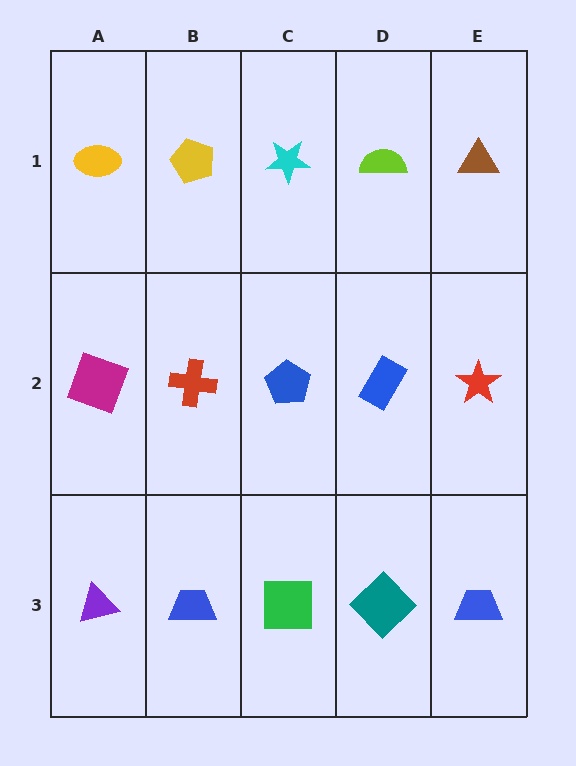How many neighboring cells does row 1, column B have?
3.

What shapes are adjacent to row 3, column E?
A red star (row 2, column E), a teal diamond (row 3, column D).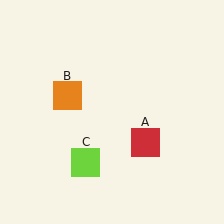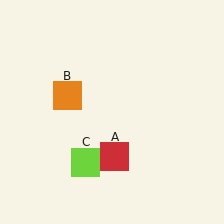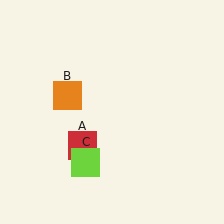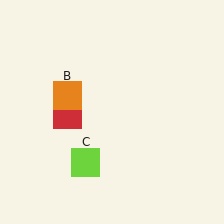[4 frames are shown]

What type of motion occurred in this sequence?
The red square (object A) rotated clockwise around the center of the scene.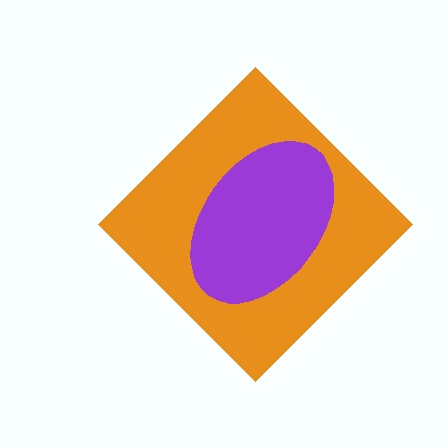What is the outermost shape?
The orange diamond.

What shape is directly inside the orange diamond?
The purple ellipse.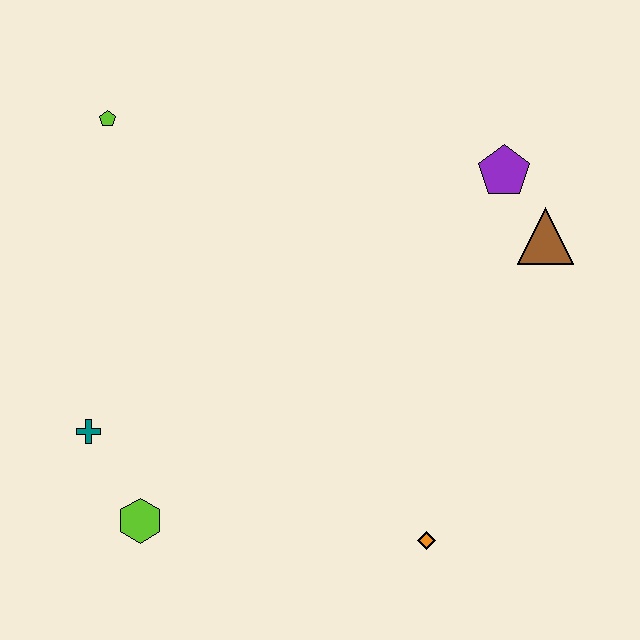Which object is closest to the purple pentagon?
The brown triangle is closest to the purple pentagon.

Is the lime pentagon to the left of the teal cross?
No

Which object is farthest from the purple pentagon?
The lime hexagon is farthest from the purple pentagon.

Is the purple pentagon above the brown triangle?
Yes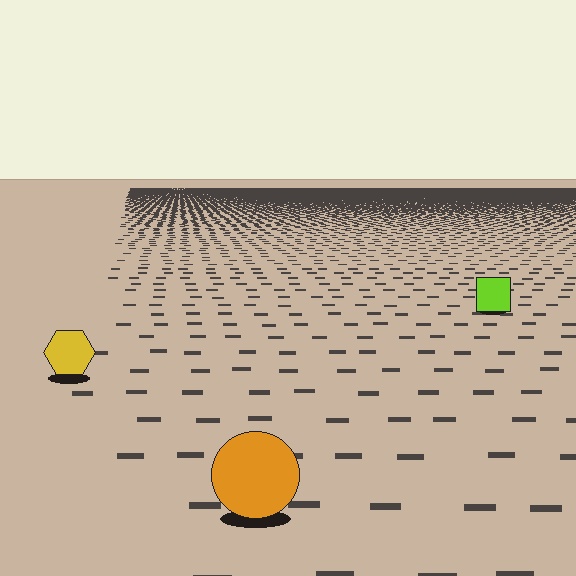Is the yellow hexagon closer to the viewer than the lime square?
Yes. The yellow hexagon is closer — you can tell from the texture gradient: the ground texture is coarser near it.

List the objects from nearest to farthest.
From nearest to farthest: the orange circle, the yellow hexagon, the lime square.